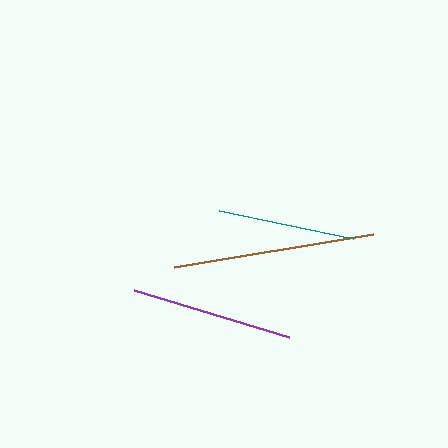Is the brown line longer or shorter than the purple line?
The brown line is longer than the purple line.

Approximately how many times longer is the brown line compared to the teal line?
The brown line is approximately 1.5 times the length of the teal line.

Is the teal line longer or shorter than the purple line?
The purple line is longer than the teal line.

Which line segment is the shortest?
The teal line is the shortest at approximately 136 pixels.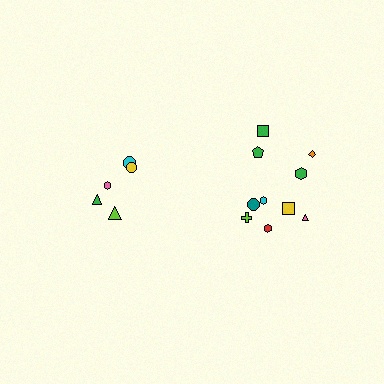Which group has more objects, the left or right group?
The right group.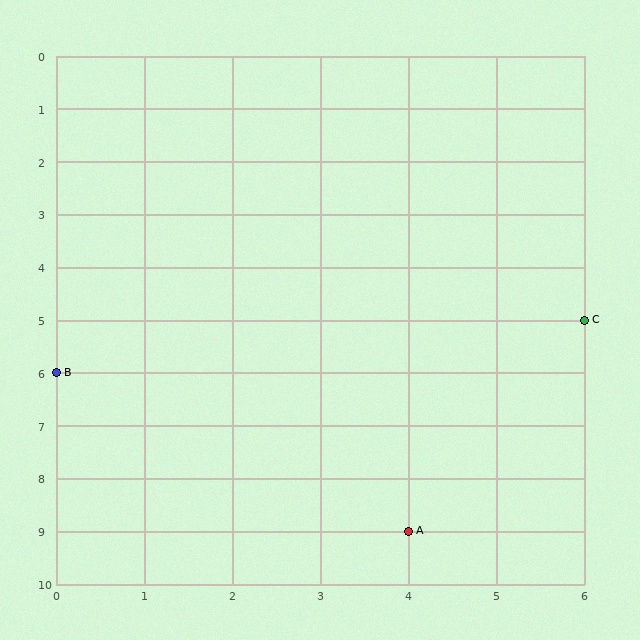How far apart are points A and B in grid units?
Points A and B are 4 columns and 3 rows apart (about 5.0 grid units diagonally).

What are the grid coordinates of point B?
Point B is at grid coordinates (0, 6).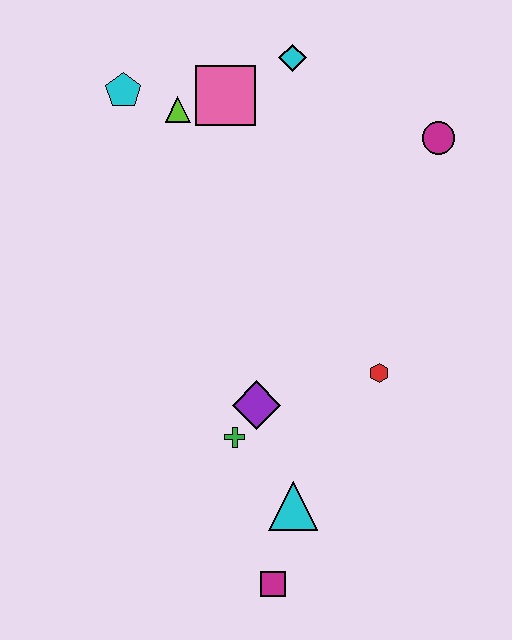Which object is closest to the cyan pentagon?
The lime triangle is closest to the cyan pentagon.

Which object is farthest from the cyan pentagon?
The magenta square is farthest from the cyan pentagon.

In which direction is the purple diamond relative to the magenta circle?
The purple diamond is below the magenta circle.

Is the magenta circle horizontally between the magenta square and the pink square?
No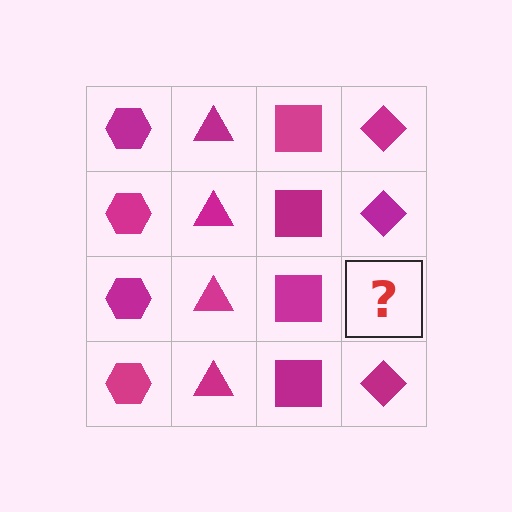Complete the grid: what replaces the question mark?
The question mark should be replaced with a magenta diamond.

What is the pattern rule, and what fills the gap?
The rule is that each column has a consistent shape. The gap should be filled with a magenta diamond.